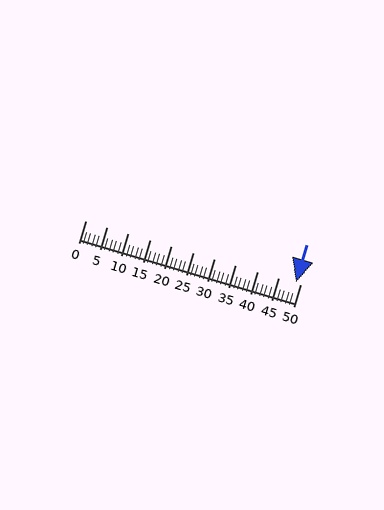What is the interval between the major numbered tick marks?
The major tick marks are spaced 5 units apart.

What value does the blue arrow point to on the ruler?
The blue arrow points to approximately 49.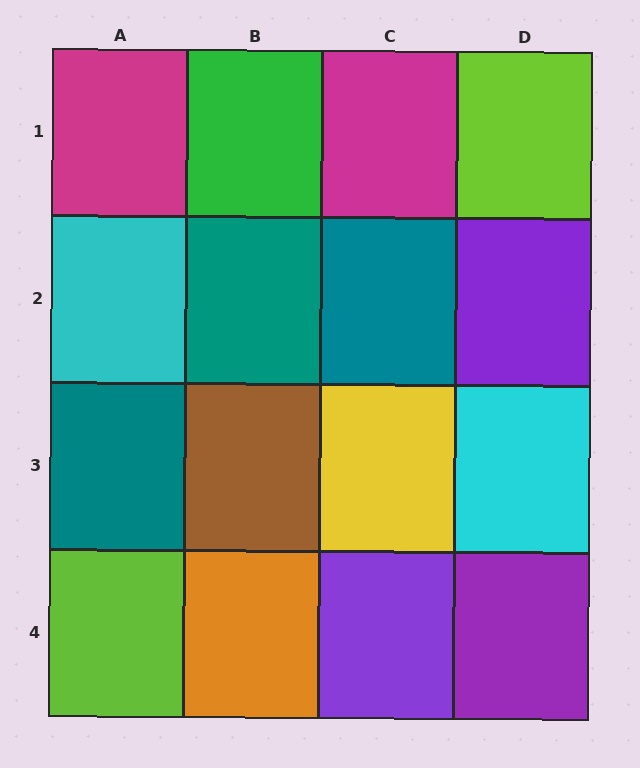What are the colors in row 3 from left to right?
Teal, brown, yellow, cyan.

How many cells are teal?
3 cells are teal.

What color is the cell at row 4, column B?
Orange.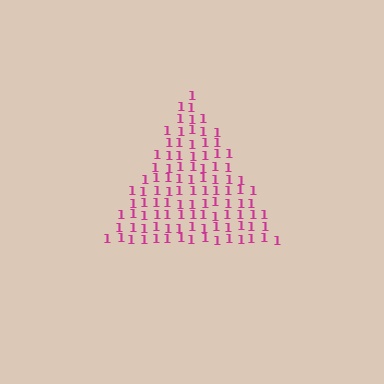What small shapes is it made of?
It is made of small digit 1's.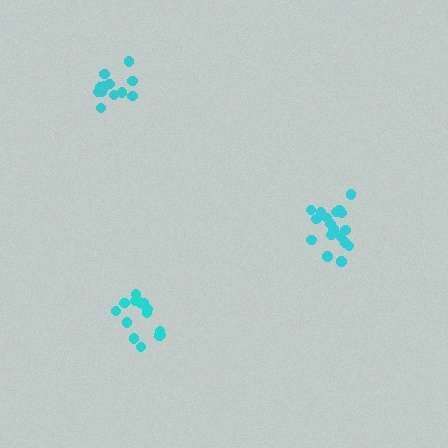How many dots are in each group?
Group 1: 14 dots, Group 2: 12 dots, Group 3: 18 dots (44 total).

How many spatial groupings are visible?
There are 3 spatial groupings.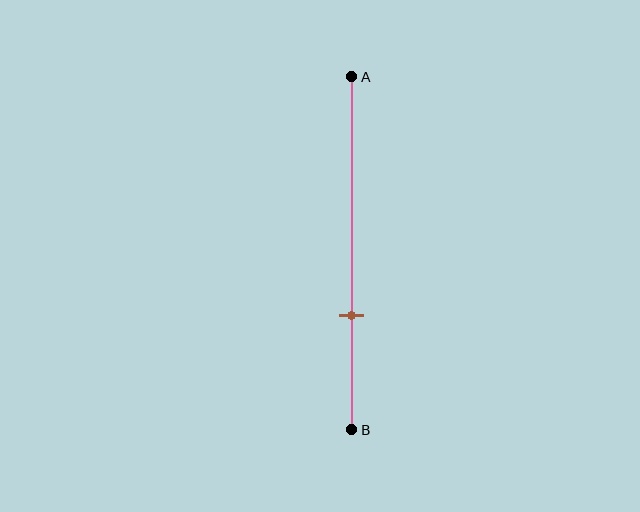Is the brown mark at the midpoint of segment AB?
No, the mark is at about 70% from A, not at the 50% midpoint.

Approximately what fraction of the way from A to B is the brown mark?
The brown mark is approximately 70% of the way from A to B.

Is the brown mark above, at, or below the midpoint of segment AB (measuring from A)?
The brown mark is below the midpoint of segment AB.